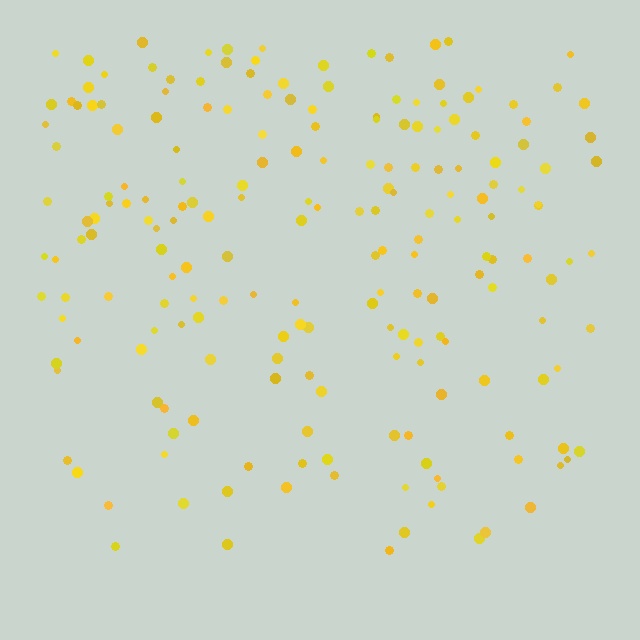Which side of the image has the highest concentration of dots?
The top.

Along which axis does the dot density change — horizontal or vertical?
Vertical.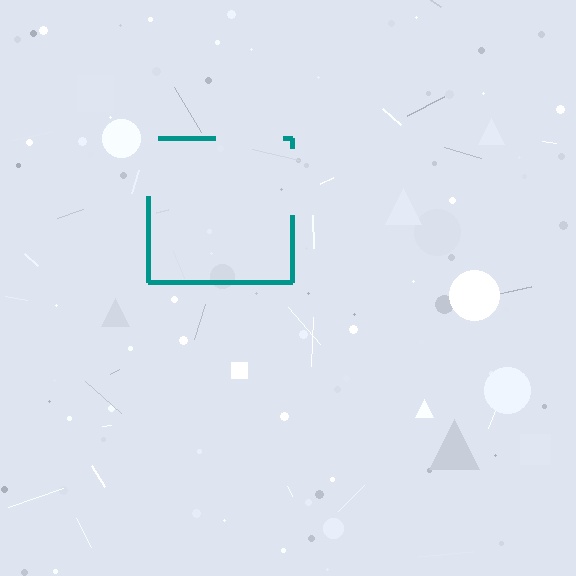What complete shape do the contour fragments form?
The contour fragments form a square.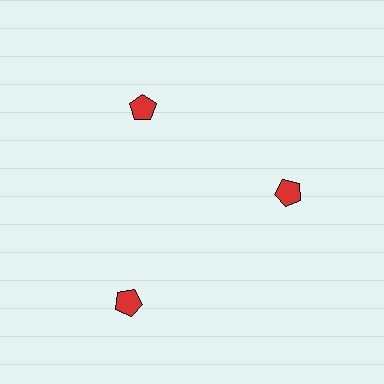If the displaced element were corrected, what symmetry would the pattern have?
It would have 3-fold rotational symmetry — the pattern would map onto itself every 120 degrees.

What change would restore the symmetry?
The symmetry would be restored by moving it inward, back onto the ring so that all 3 pentagons sit at equal angles and equal distance from the center.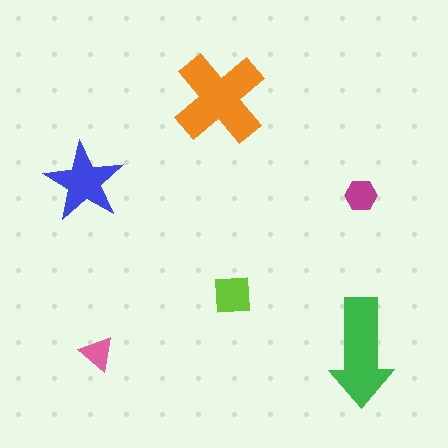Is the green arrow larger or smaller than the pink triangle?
Larger.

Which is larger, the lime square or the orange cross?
The orange cross.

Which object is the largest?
The orange cross.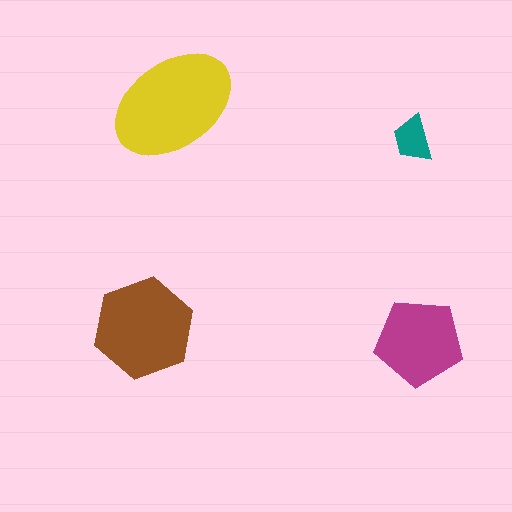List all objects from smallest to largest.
The teal trapezoid, the magenta pentagon, the brown hexagon, the yellow ellipse.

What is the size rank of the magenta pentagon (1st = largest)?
3rd.